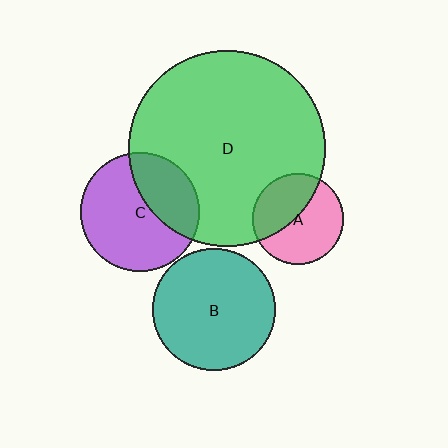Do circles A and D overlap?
Yes.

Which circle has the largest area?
Circle D (green).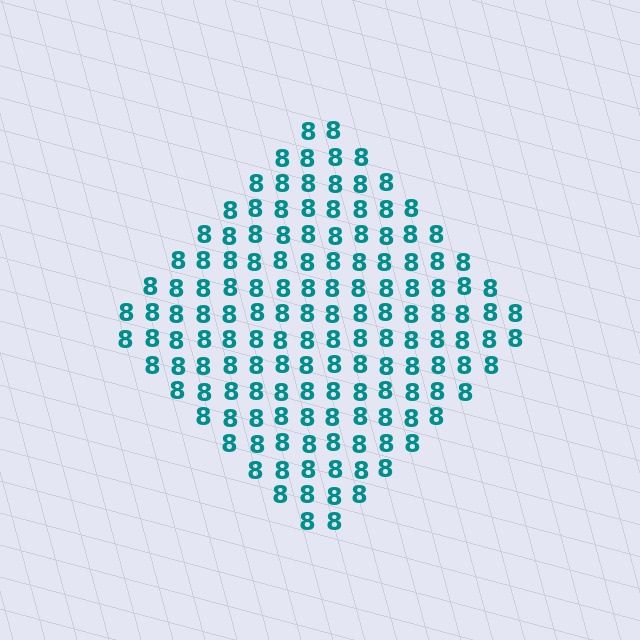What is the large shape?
The large shape is a diamond.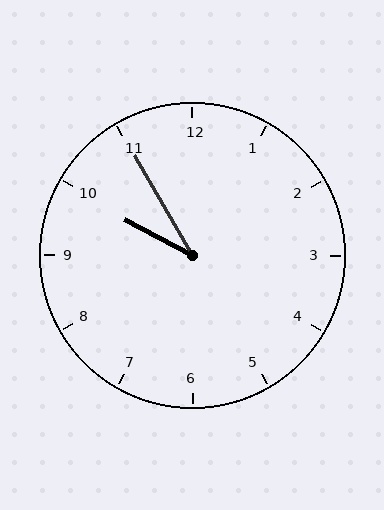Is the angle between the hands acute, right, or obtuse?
It is acute.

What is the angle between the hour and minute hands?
Approximately 32 degrees.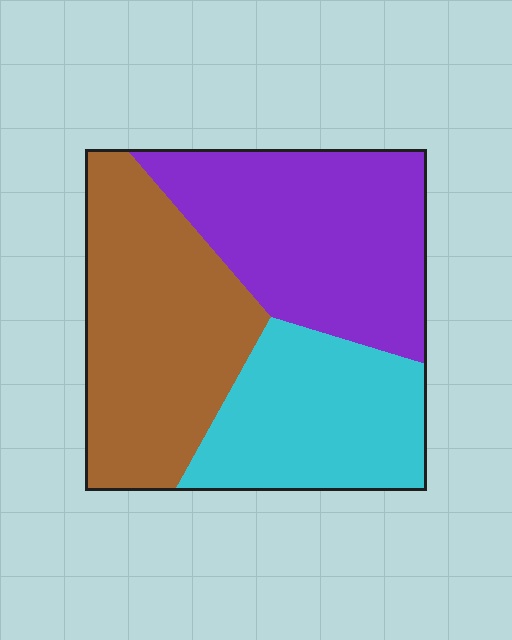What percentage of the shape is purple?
Purple takes up about three eighths (3/8) of the shape.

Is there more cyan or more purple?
Purple.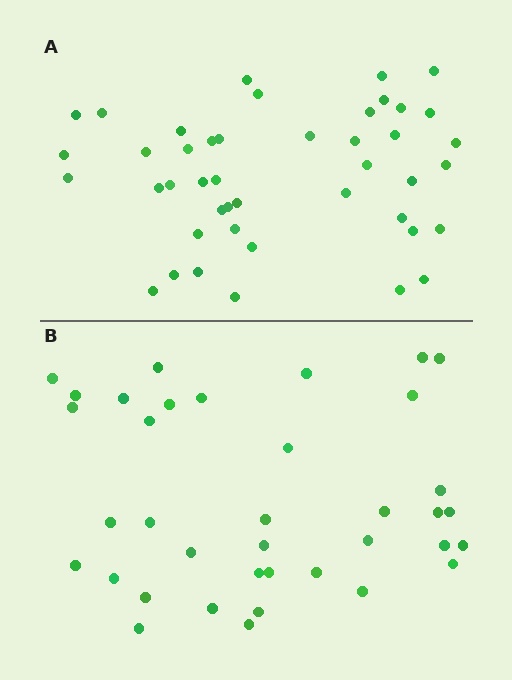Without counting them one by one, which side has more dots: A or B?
Region A (the top region) has more dots.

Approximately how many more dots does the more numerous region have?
Region A has roughly 8 or so more dots than region B.